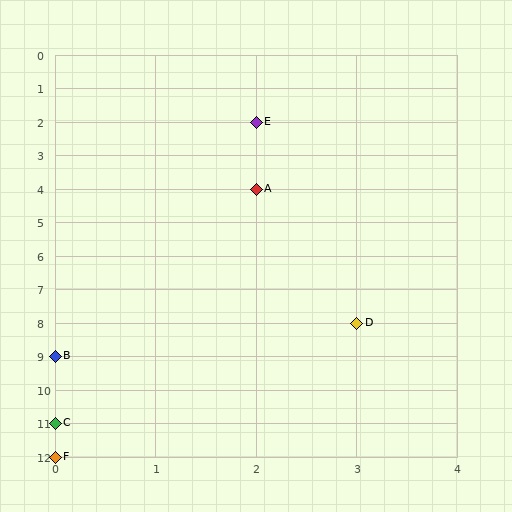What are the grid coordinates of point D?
Point D is at grid coordinates (3, 8).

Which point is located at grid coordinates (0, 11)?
Point C is at (0, 11).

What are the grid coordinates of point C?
Point C is at grid coordinates (0, 11).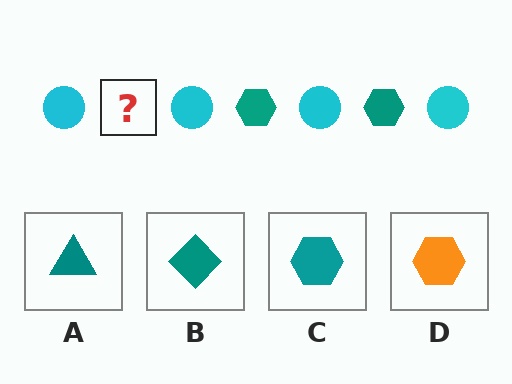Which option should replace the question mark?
Option C.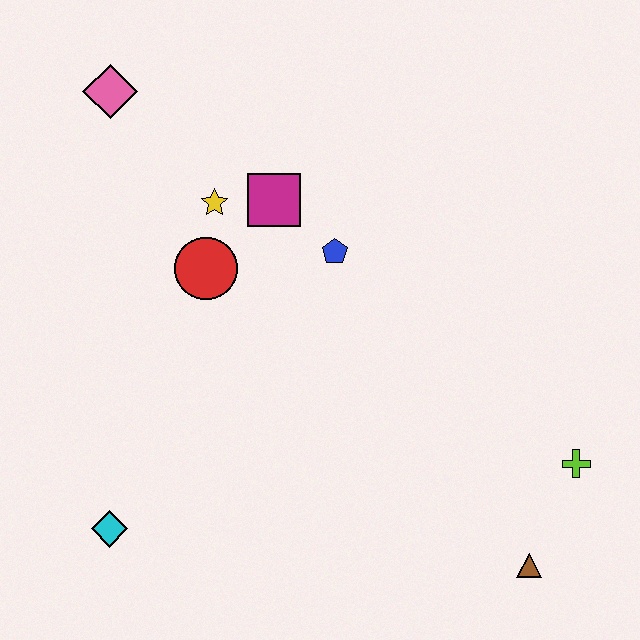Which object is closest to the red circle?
The yellow star is closest to the red circle.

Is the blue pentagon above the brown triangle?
Yes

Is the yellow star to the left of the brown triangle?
Yes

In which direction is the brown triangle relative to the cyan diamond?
The brown triangle is to the right of the cyan diamond.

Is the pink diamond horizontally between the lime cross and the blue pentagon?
No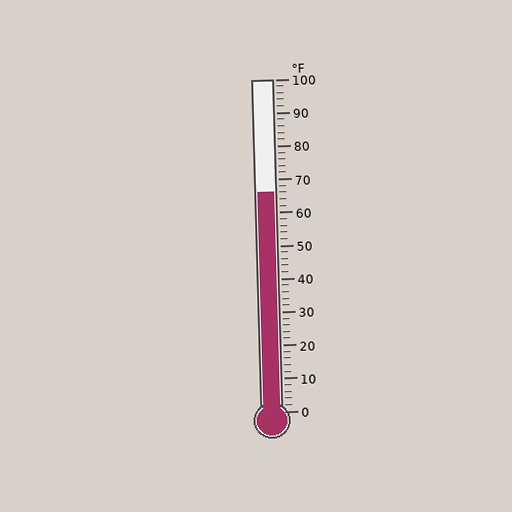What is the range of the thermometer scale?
The thermometer scale ranges from 0°F to 100°F.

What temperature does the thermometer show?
The thermometer shows approximately 66°F.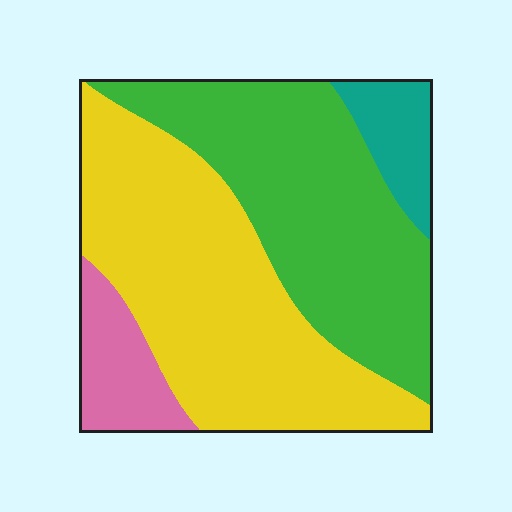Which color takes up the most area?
Yellow, at roughly 45%.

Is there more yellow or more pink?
Yellow.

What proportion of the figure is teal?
Teal takes up about one tenth (1/10) of the figure.